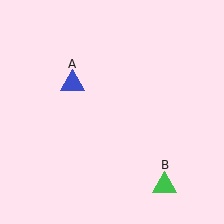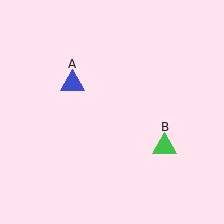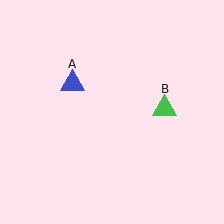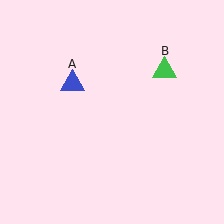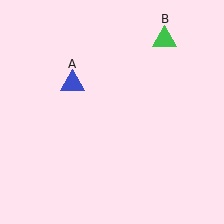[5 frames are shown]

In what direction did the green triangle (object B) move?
The green triangle (object B) moved up.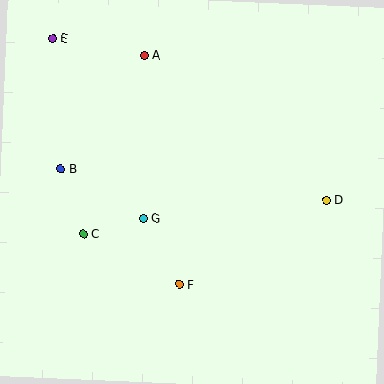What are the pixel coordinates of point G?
Point G is at (143, 218).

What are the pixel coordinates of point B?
Point B is at (61, 169).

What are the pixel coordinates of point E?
Point E is at (53, 38).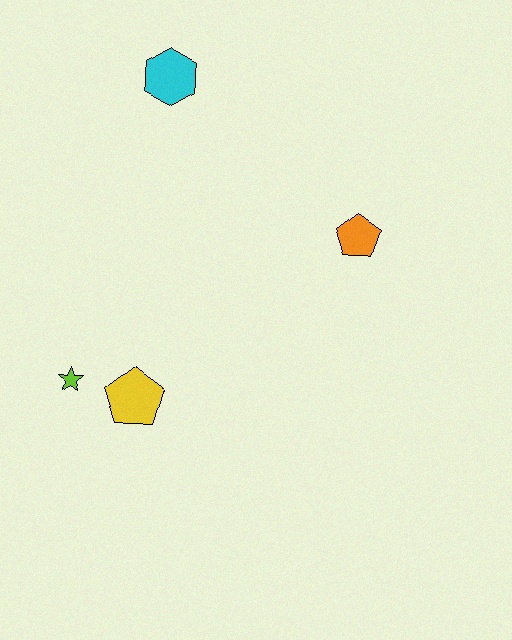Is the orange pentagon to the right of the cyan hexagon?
Yes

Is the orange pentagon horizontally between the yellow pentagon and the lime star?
No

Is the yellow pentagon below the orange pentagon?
Yes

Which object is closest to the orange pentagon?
The cyan hexagon is closest to the orange pentagon.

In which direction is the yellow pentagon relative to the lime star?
The yellow pentagon is to the right of the lime star.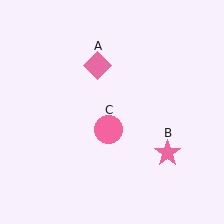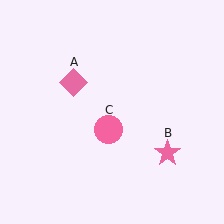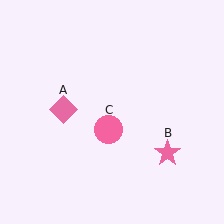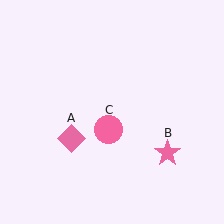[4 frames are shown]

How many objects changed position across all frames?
1 object changed position: pink diamond (object A).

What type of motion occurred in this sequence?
The pink diamond (object A) rotated counterclockwise around the center of the scene.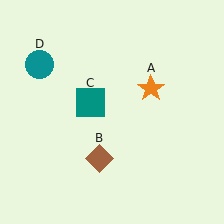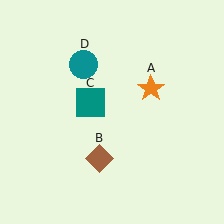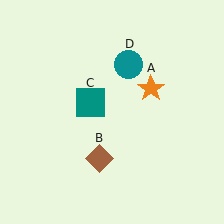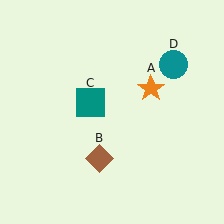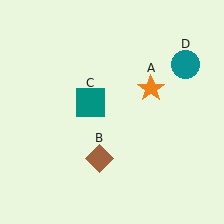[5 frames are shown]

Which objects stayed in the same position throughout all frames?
Orange star (object A) and brown diamond (object B) and teal square (object C) remained stationary.